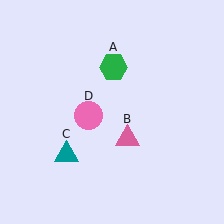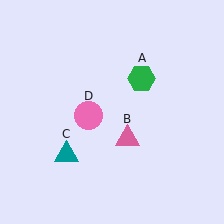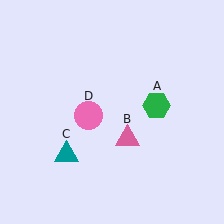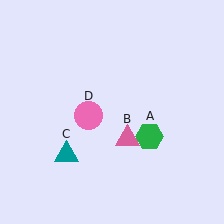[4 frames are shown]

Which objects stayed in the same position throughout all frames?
Pink triangle (object B) and teal triangle (object C) and pink circle (object D) remained stationary.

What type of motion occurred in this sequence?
The green hexagon (object A) rotated clockwise around the center of the scene.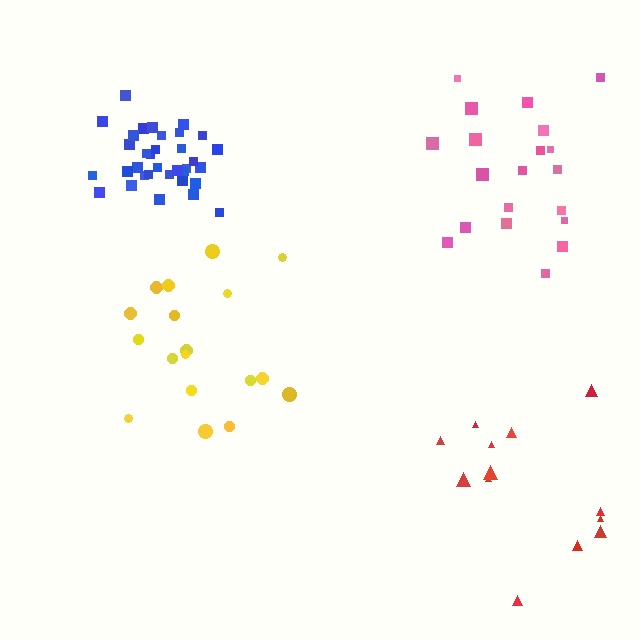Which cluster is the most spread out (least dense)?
Yellow.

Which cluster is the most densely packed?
Blue.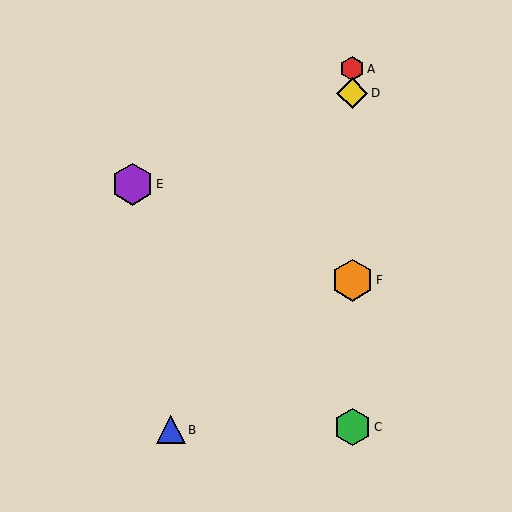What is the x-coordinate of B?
Object B is at x≈171.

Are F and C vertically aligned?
Yes, both are at x≈352.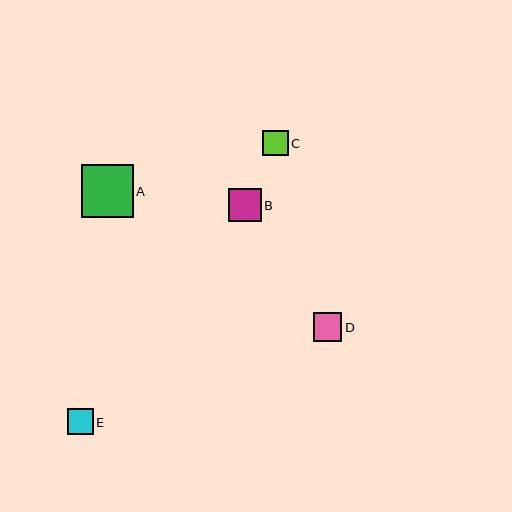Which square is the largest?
Square A is the largest with a size of approximately 52 pixels.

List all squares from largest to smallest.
From largest to smallest: A, B, D, E, C.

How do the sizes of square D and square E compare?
Square D and square E are approximately the same size.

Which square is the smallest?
Square C is the smallest with a size of approximately 25 pixels.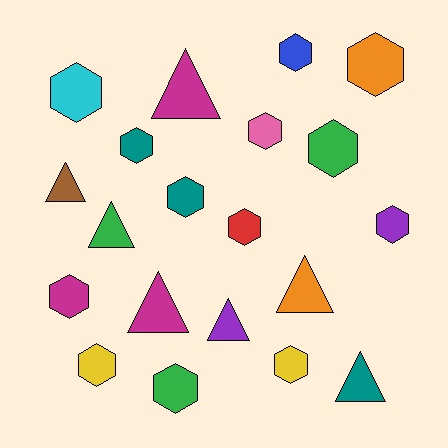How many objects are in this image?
There are 20 objects.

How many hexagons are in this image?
There are 13 hexagons.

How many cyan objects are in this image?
There is 1 cyan object.